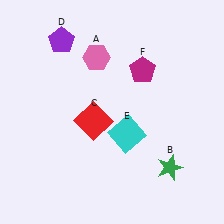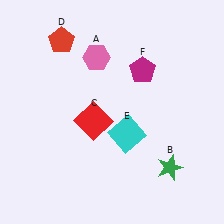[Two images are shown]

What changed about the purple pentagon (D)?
In Image 1, D is purple. In Image 2, it changed to red.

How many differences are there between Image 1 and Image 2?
There is 1 difference between the two images.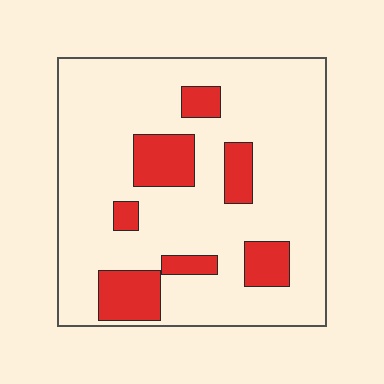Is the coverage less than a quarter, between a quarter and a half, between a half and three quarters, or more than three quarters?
Less than a quarter.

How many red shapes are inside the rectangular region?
7.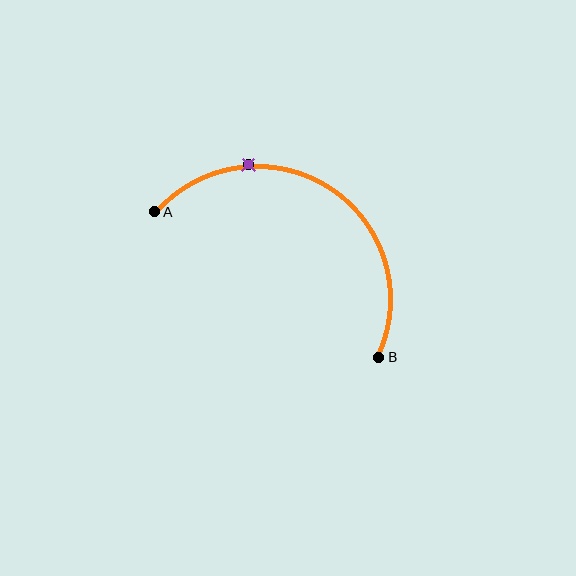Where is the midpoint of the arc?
The arc midpoint is the point on the curve farthest from the straight line joining A and B. It sits above that line.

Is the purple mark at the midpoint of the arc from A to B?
No. The purple mark lies on the arc but is closer to endpoint A. The arc midpoint would be at the point on the curve equidistant along the arc from both A and B.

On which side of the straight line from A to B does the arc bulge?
The arc bulges above the straight line connecting A and B.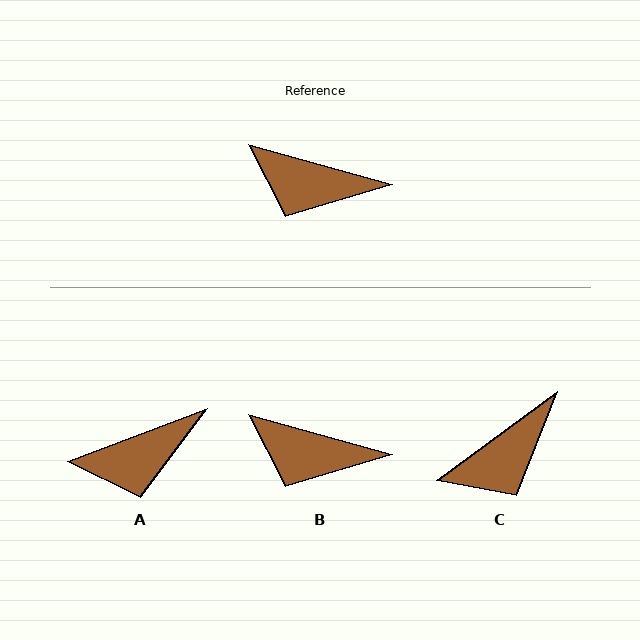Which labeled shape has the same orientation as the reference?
B.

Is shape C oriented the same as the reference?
No, it is off by about 52 degrees.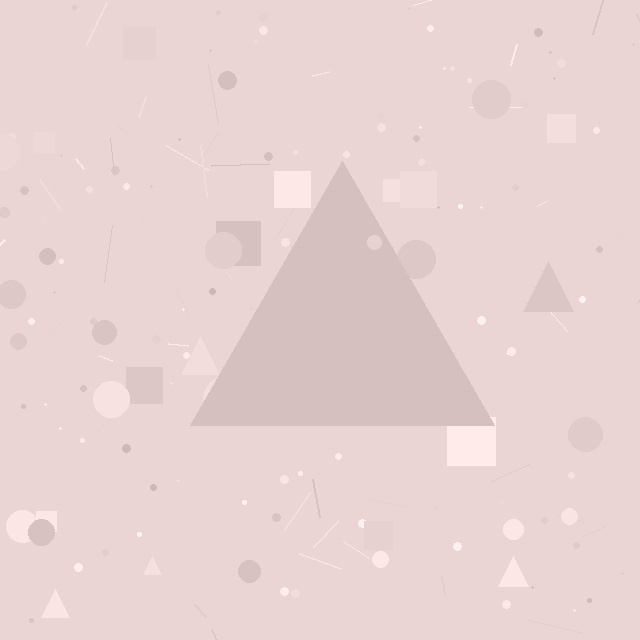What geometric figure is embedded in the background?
A triangle is embedded in the background.